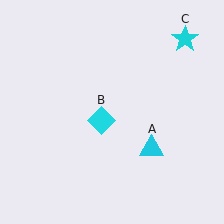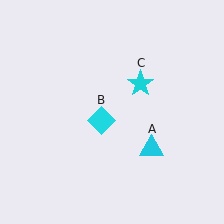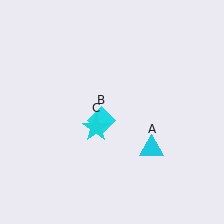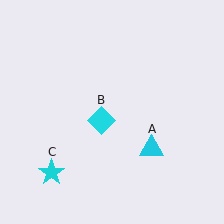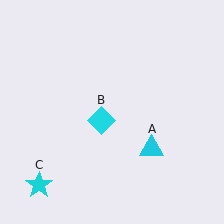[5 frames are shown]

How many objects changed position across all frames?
1 object changed position: cyan star (object C).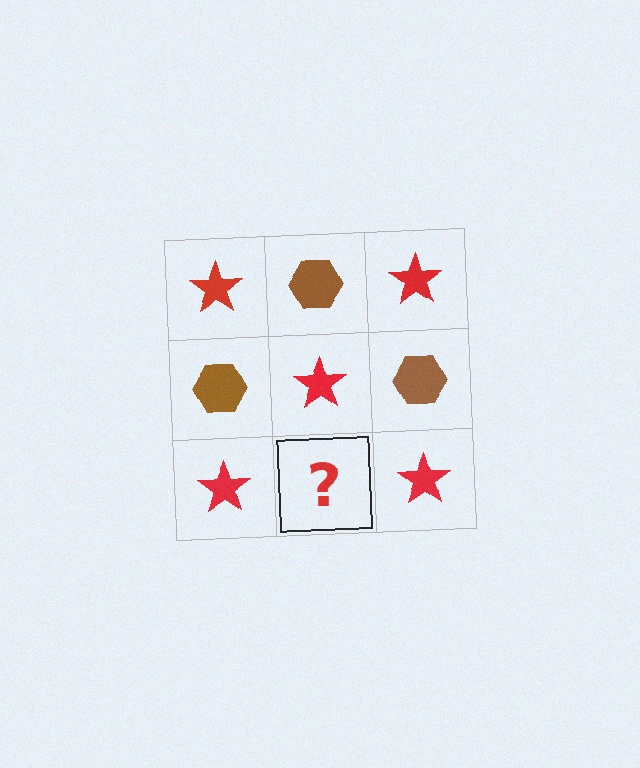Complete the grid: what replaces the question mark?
The question mark should be replaced with a brown hexagon.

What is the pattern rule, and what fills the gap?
The rule is that it alternates red star and brown hexagon in a checkerboard pattern. The gap should be filled with a brown hexagon.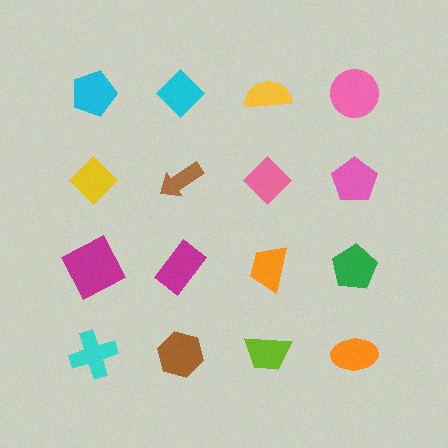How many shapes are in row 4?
4 shapes.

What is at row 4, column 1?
A cyan cross.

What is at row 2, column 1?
A yellow diamond.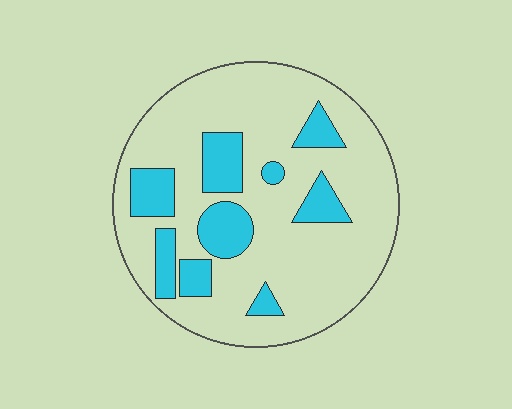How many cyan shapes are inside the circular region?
9.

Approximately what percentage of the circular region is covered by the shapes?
Approximately 20%.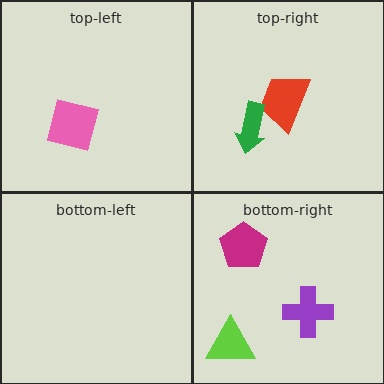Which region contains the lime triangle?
The bottom-right region.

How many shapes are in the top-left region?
1.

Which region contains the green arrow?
The top-right region.